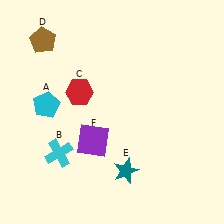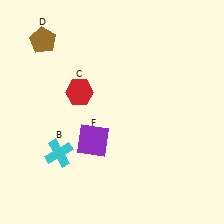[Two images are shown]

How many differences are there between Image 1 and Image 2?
There are 2 differences between the two images.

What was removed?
The cyan pentagon (A), the teal star (E) were removed in Image 2.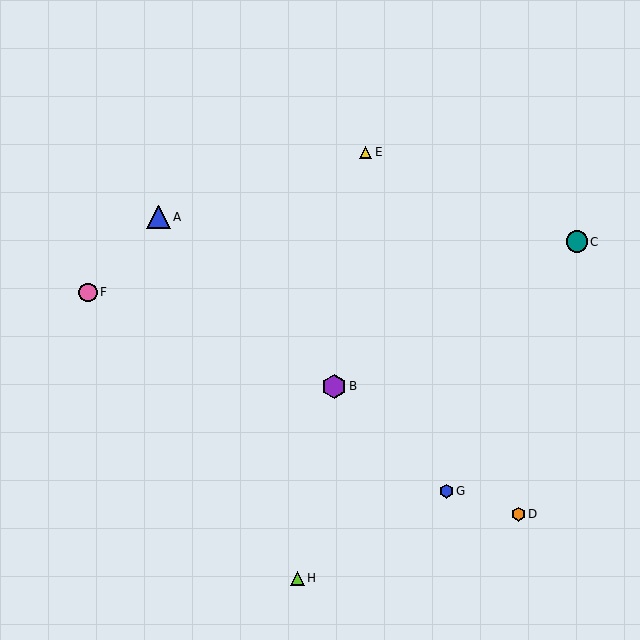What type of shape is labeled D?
Shape D is an orange hexagon.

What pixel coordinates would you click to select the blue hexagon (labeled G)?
Click at (446, 491) to select the blue hexagon G.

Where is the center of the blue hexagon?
The center of the blue hexagon is at (446, 491).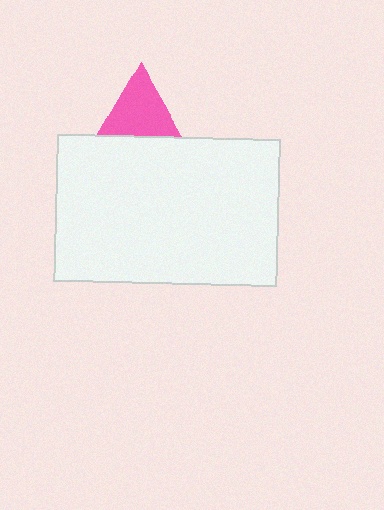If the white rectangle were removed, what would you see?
You would see the complete pink triangle.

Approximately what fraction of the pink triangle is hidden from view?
Roughly 45% of the pink triangle is hidden behind the white rectangle.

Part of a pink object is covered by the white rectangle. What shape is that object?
It is a triangle.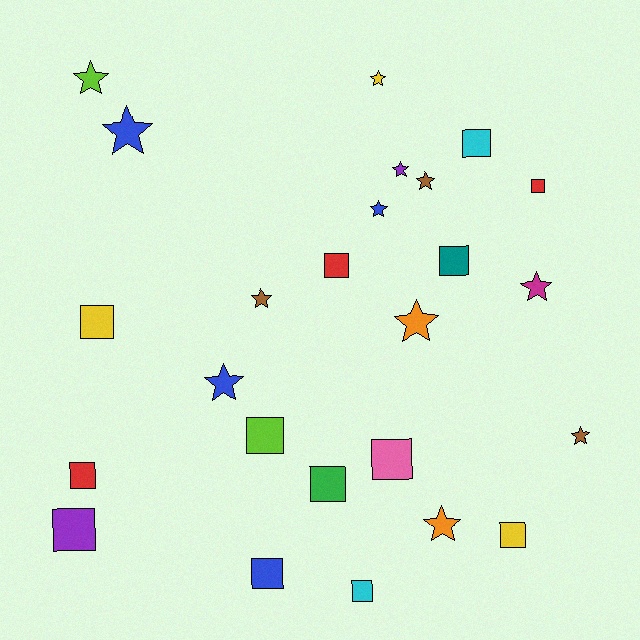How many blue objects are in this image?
There are 4 blue objects.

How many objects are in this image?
There are 25 objects.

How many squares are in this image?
There are 13 squares.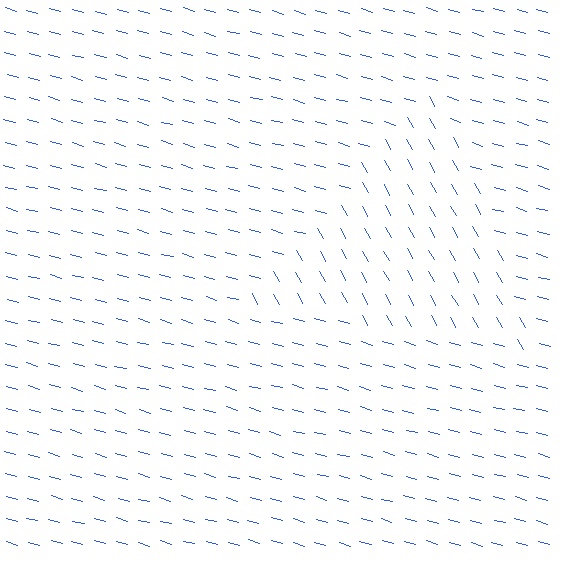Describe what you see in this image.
The image is filled with small blue line segments. A triangle region in the image has lines oriented differently from the surrounding lines, creating a visible texture boundary.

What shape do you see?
I see a triangle.